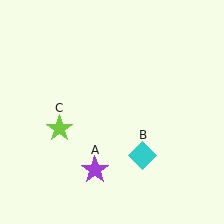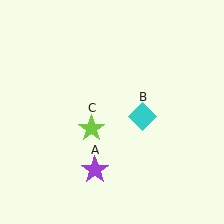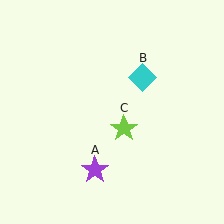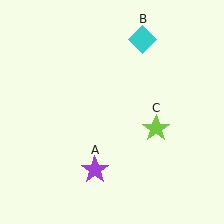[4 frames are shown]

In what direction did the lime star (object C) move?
The lime star (object C) moved right.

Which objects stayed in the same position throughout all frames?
Purple star (object A) remained stationary.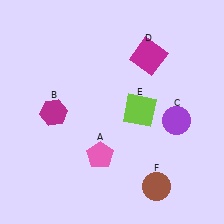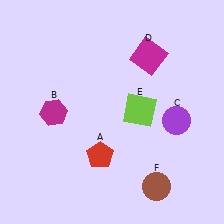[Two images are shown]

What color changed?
The pentagon (A) changed from pink in Image 1 to red in Image 2.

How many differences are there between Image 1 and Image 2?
There is 1 difference between the two images.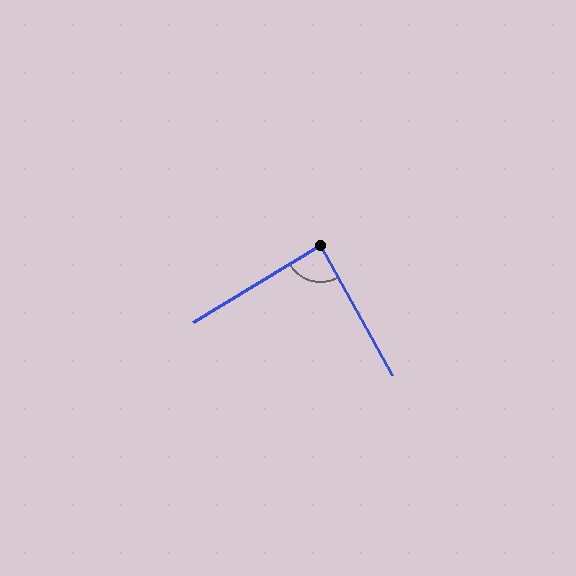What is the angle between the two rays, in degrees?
Approximately 88 degrees.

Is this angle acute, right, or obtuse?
It is approximately a right angle.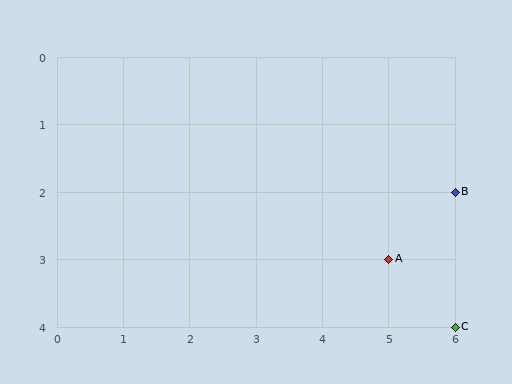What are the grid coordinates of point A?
Point A is at grid coordinates (5, 3).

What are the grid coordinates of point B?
Point B is at grid coordinates (6, 2).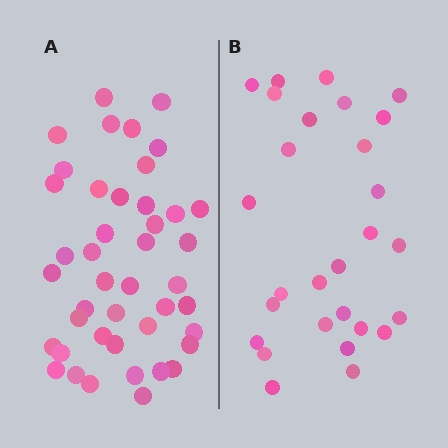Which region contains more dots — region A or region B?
Region A (the left region) has more dots.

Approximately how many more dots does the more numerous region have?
Region A has approximately 15 more dots than region B.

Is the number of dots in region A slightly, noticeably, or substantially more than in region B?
Region A has substantially more. The ratio is roughly 1.5 to 1.